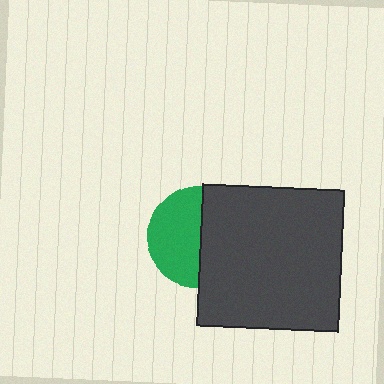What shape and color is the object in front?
The object in front is a dark gray square.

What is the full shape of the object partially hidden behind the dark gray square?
The partially hidden object is a green circle.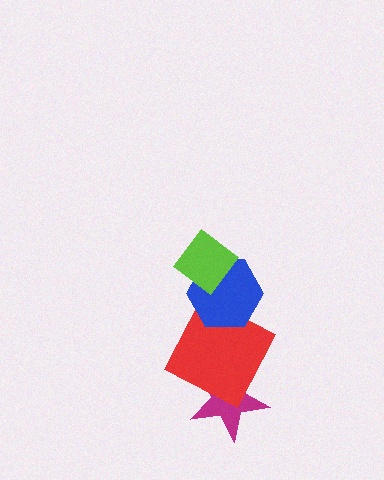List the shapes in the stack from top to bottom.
From top to bottom: the lime diamond, the blue hexagon, the red square, the magenta star.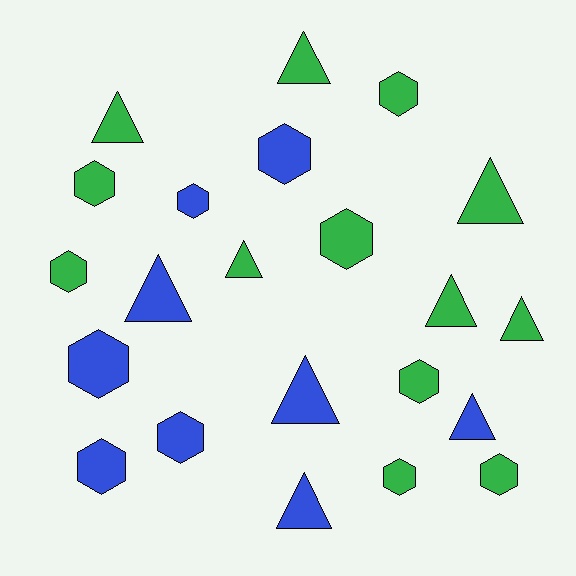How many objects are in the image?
There are 22 objects.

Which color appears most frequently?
Green, with 13 objects.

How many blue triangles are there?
There are 4 blue triangles.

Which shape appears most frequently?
Hexagon, with 12 objects.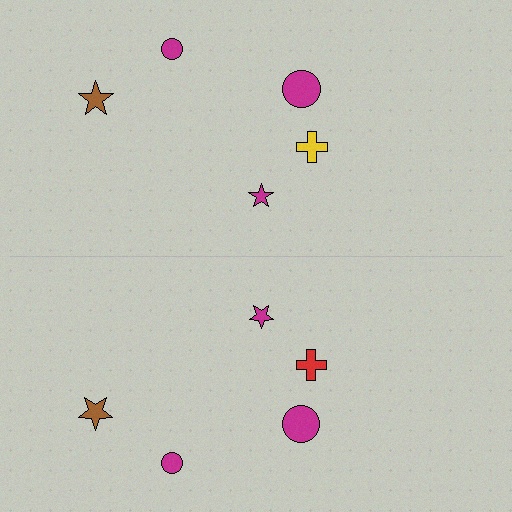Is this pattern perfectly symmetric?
No, the pattern is not perfectly symmetric. The red cross on the bottom side breaks the symmetry — its mirror counterpart is yellow.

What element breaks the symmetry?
The red cross on the bottom side breaks the symmetry — its mirror counterpart is yellow.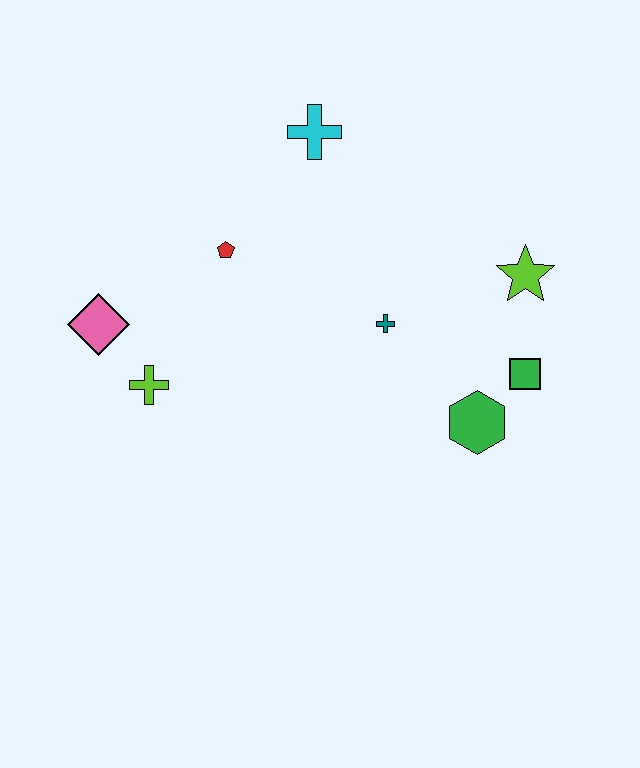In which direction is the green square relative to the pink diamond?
The green square is to the right of the pink diamond.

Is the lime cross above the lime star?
No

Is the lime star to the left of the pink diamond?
No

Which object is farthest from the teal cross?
The pink diamond is farthest from the teal cross.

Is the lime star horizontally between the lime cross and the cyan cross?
No